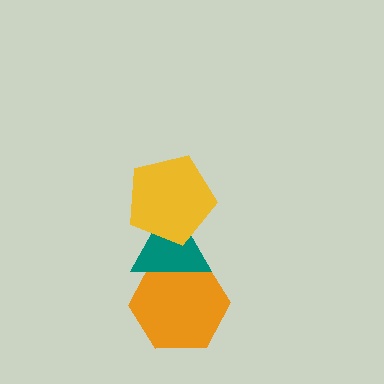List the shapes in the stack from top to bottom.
From top to bottom: the yellow pentagon, the teal triangle, the orange hexagon.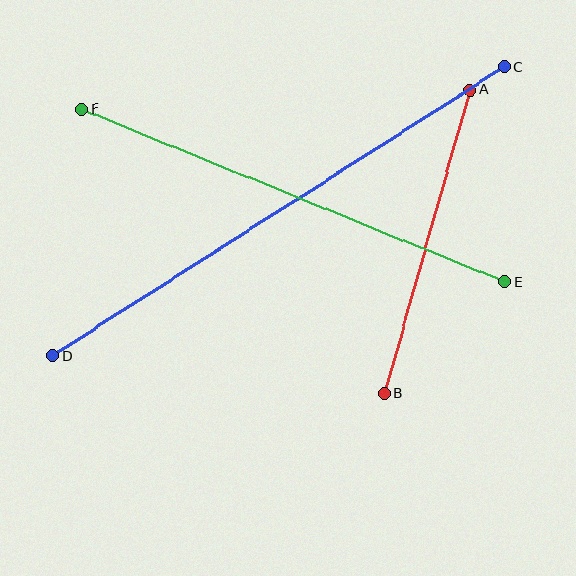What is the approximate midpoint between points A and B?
The midpoint is at approximately (427, 241) pixels.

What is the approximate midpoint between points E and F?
The midpoint is at approximately (293, 195) pixels.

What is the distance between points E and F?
The distance is approximately 457 pixels.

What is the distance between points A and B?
The distance is approximately 315 pixels.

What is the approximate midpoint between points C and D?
The midpoint is at approximately (278, 211) pixels.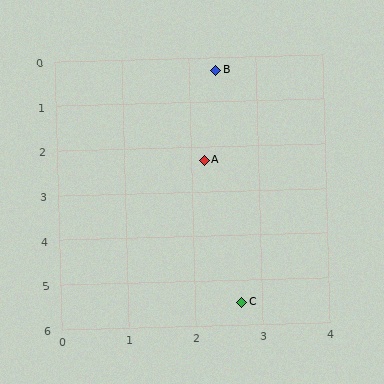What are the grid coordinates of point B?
Point B is at approximately (2.4, 0.3).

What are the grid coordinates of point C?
Point C is at approximately (2.7, 5.5).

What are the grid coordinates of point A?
Point A is at approximately (2.2, 2.3).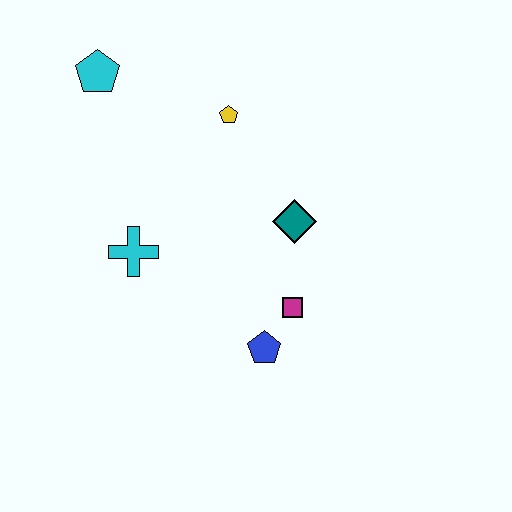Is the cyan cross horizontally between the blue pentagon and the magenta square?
No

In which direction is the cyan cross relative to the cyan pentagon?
The cyan cross is below the cyan pentagon.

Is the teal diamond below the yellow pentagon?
Yes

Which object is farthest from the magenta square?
The cyan pentagon is farthest from the magenta square.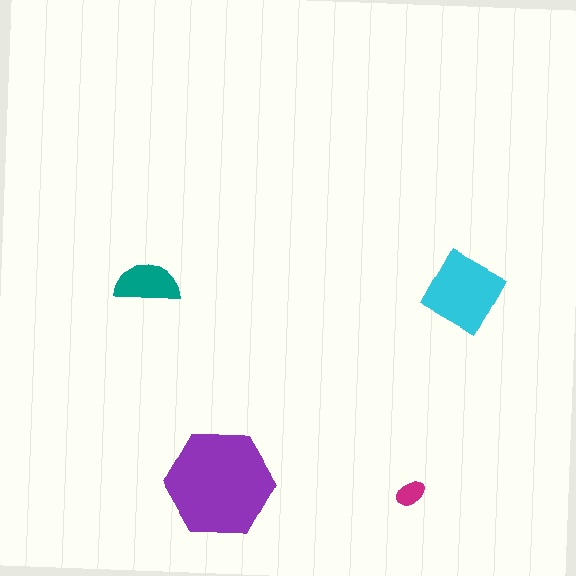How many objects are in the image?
There are 4 objects in the image.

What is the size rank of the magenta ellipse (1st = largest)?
4th.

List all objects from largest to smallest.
The purple hexagon, the cyan diamond, the teal semicircle, the magenta ellipse.